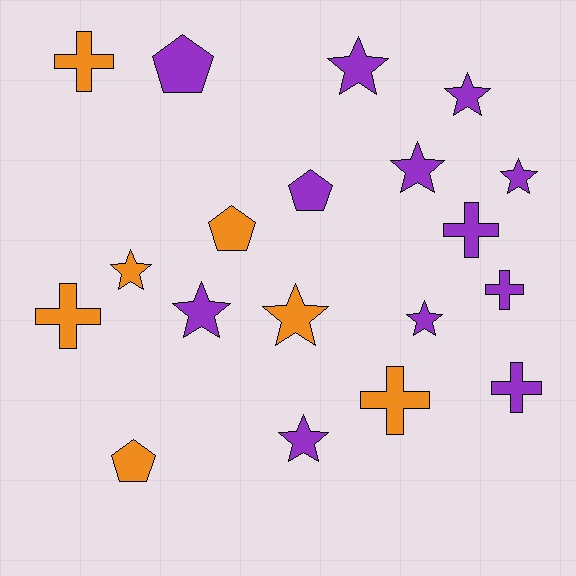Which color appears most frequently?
Purple, with 12 objects.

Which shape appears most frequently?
Star, with 9 objects.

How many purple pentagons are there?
There are 2 purple pentagons.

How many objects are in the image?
There are 19 objects.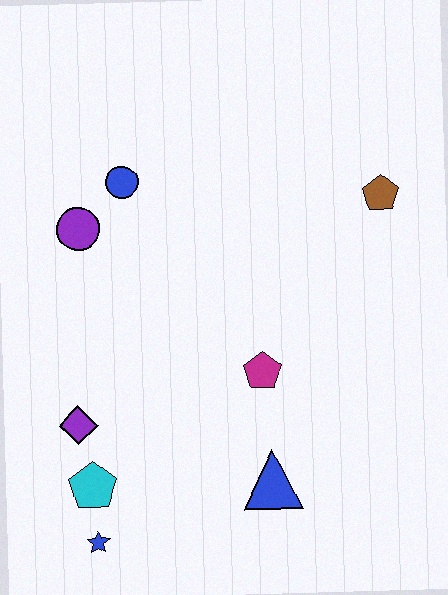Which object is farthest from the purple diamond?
The brown pentagon is farthest from the purple diamond.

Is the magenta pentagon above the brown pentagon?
No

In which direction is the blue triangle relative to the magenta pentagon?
The blue triangle is below the magenta pentagon.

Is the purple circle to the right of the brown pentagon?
No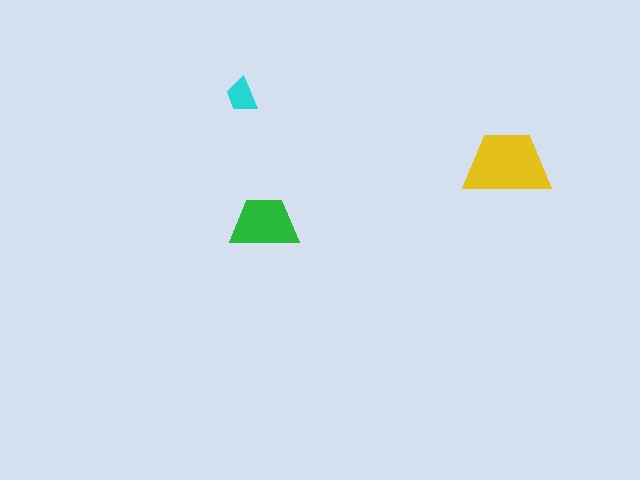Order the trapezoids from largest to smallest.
the yellow one, the green one, the cyan one.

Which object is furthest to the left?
The cyan trapezoid is leftmost.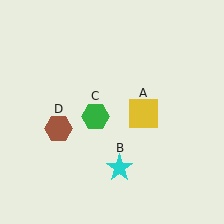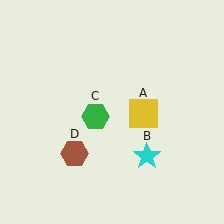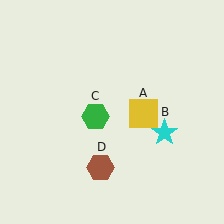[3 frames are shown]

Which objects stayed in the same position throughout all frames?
Yellow square (object A) and green hexagon (object C) remained stationary.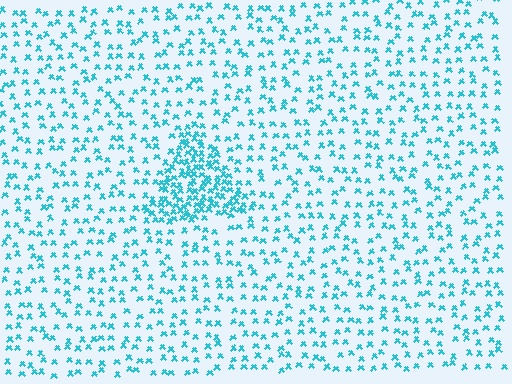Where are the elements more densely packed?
The elements are more densely packed inside the triangle boundary.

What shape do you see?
I see a triangle.